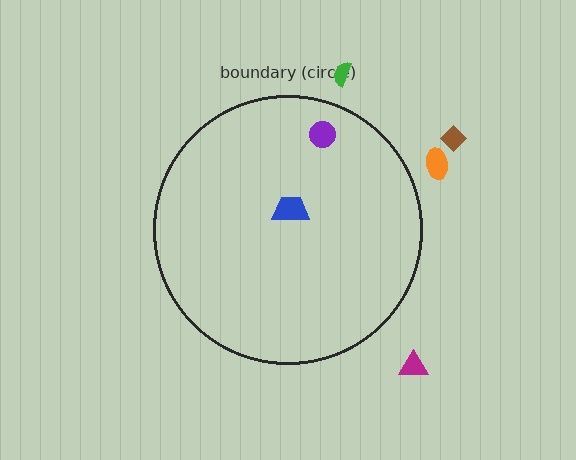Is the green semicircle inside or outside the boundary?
Outside.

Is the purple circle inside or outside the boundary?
Inside.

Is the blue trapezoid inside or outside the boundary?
Inside.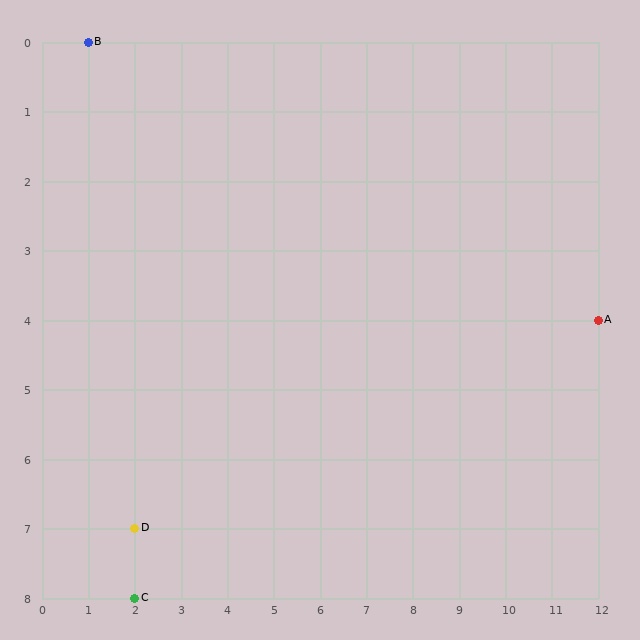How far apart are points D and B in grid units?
Points D and B are 1 column and 7 rows apart (about 7.1 grid units diagonally).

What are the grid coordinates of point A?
Point A is at grid coordinates (12, 4).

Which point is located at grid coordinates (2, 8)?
Point C is at (2, 8).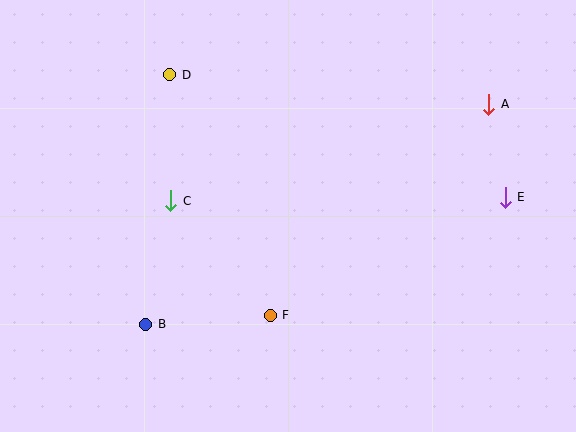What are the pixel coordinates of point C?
Point C is at (171, 201).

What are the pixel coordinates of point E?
Point E is at (505, 197).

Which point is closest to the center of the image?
Point F at (270, 315) is closest to the center.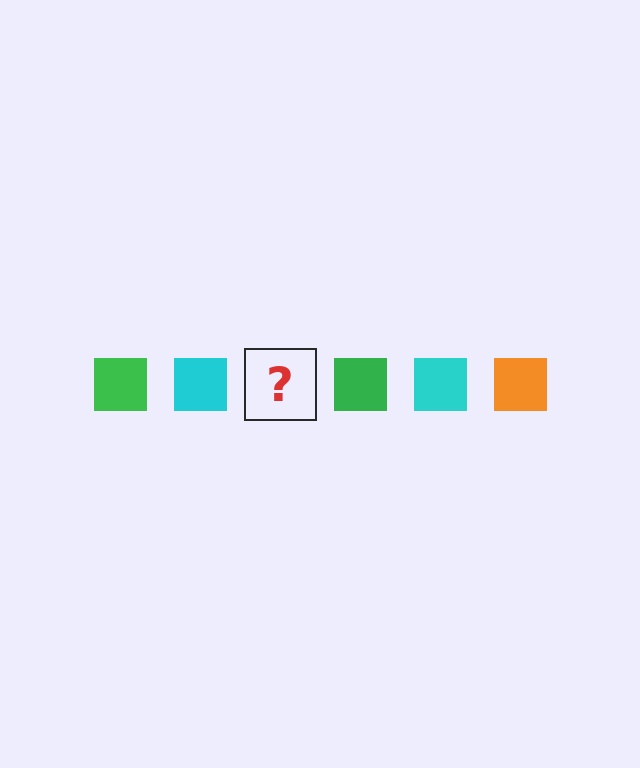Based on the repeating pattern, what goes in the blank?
The blank should be an orange square.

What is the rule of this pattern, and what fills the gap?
The rule is that the pattern cycles through green, cyan, orange squares. The gap should be filled with an orange square.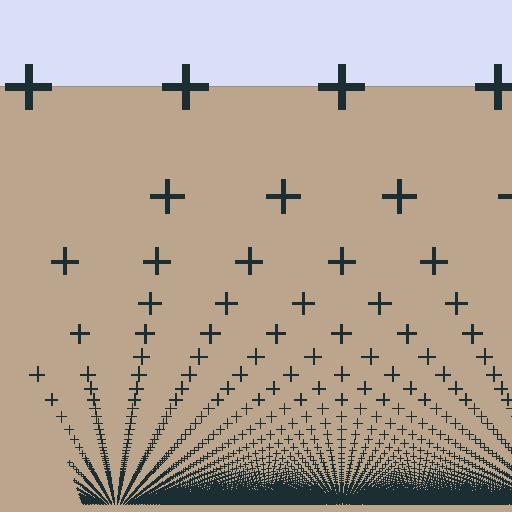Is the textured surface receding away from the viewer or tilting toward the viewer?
The surface appears to tilt toward the viewer. Texture elements get larger and sparser toward the top.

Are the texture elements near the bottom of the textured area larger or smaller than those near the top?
Smaller. The gradient is inverted — elements near the bottom are smaller and denser.